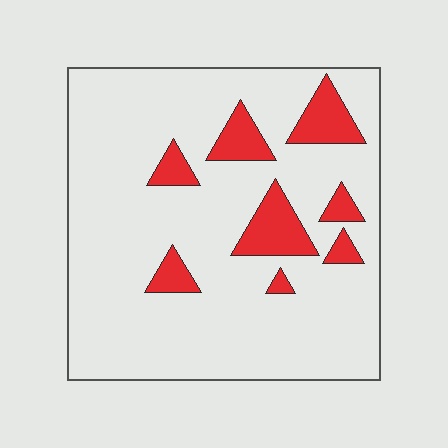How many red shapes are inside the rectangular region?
8.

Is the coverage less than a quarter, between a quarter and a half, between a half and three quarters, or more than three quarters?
Less than a quarter.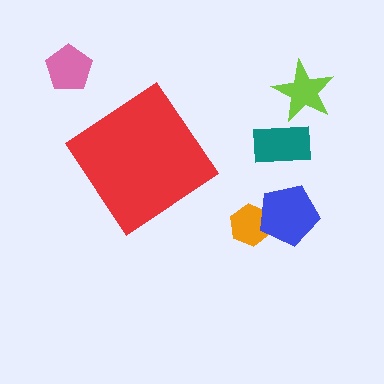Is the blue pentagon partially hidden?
No, the blue pentagon is fully visible.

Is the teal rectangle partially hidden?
No, the teal rectangle is fully visible.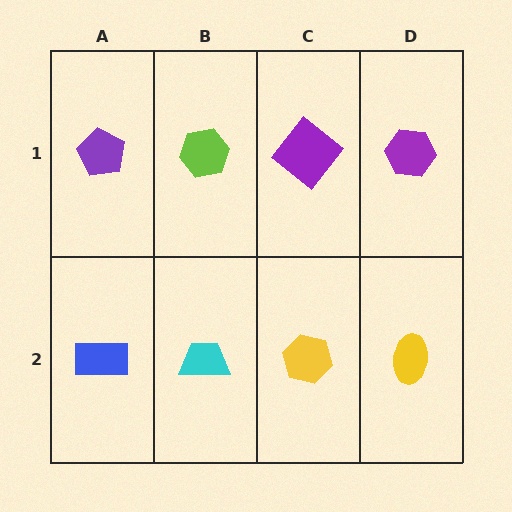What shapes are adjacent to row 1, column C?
A yellow hexagon (row 2, column C), a lime hexagon (row 1, column B), a purple hexagon (row 1, column D).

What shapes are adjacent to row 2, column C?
A purple diamond (row 1, column C), a cyan trapezoid (row 2, column B), a yellow ellipse (row 2, column D).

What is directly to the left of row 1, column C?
A lime hexagon.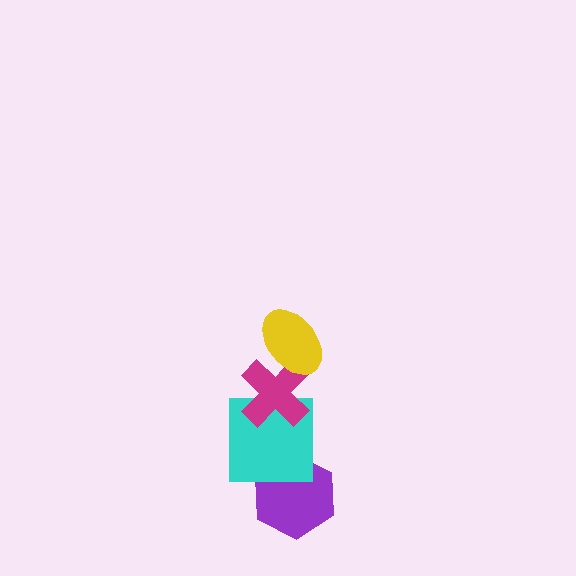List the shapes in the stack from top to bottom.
From top to bottom: the yellow ellipse, the magenta cross, the cyan square, the purple hexagon.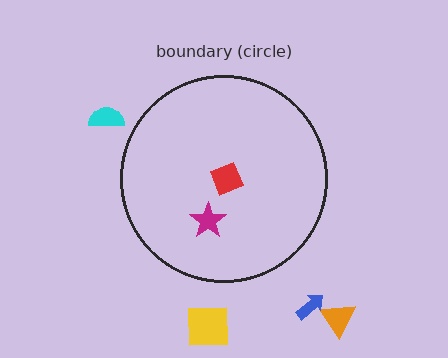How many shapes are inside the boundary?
2 inside, 4 outside.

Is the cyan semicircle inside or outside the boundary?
Outside.